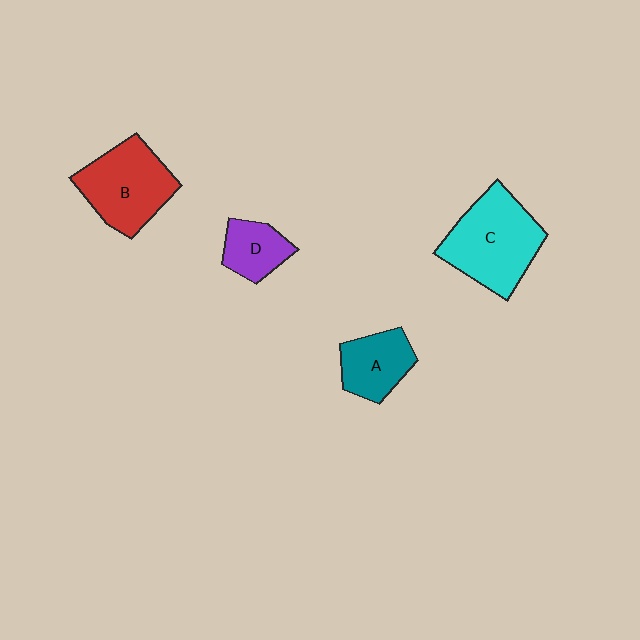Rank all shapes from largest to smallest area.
From largest to smallest: C (cyan), B (red), A (teal), D (purple).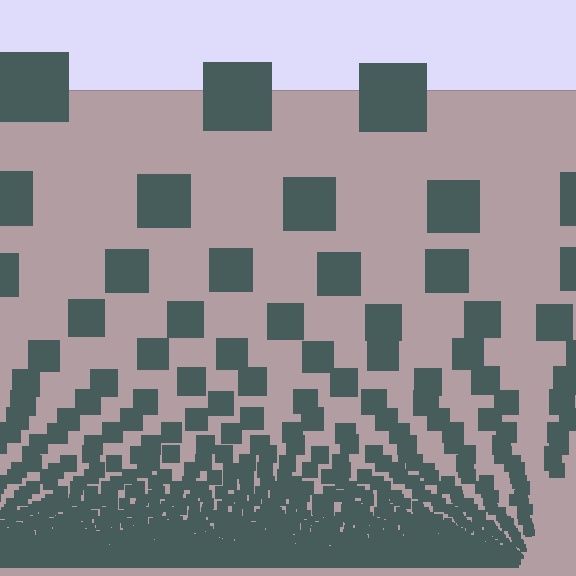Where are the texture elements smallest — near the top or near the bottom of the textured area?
Near the bottom.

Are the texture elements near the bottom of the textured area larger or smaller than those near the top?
Smaller. The gradient is inverted — elements near the bottom are smaller and denser.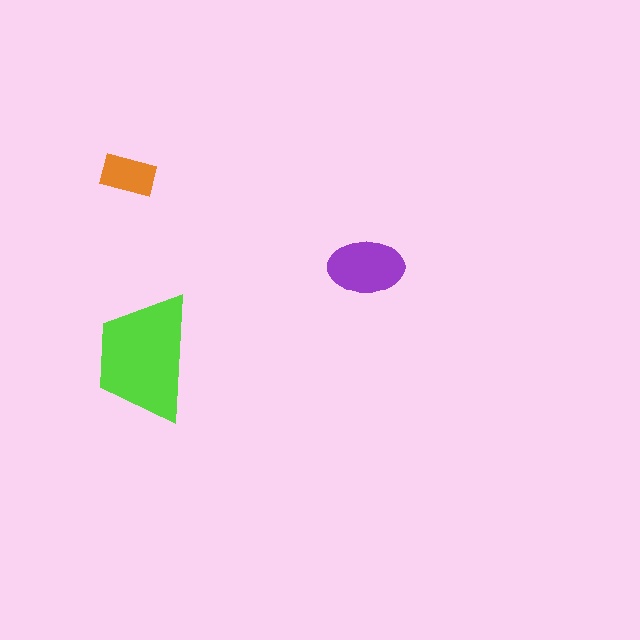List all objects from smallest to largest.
The orange rectangle, the purple ellipse, the lime trapezoid.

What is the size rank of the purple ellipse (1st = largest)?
2nd.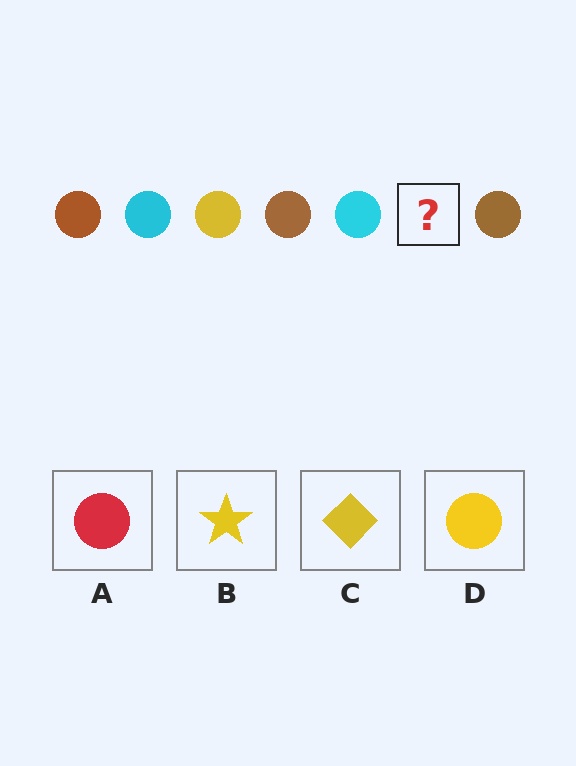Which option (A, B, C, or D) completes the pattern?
D.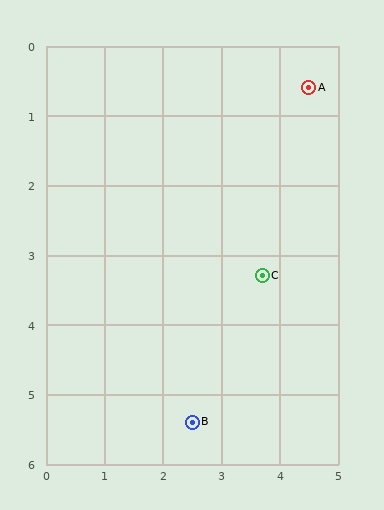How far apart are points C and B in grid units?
Points C and B are about 2.4 grid units apart.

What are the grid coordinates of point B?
Point B is at approximately (2.5, 5.4).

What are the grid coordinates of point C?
Point C is at approximately (3.7, 3.3).